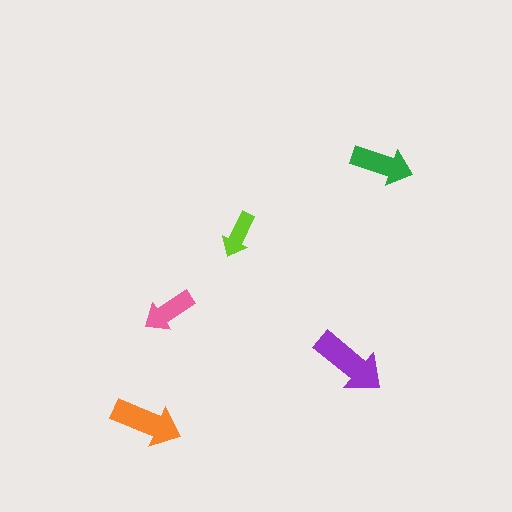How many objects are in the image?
There are 5 objects in the image.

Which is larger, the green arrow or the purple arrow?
The purple one.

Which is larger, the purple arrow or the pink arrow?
The purple one.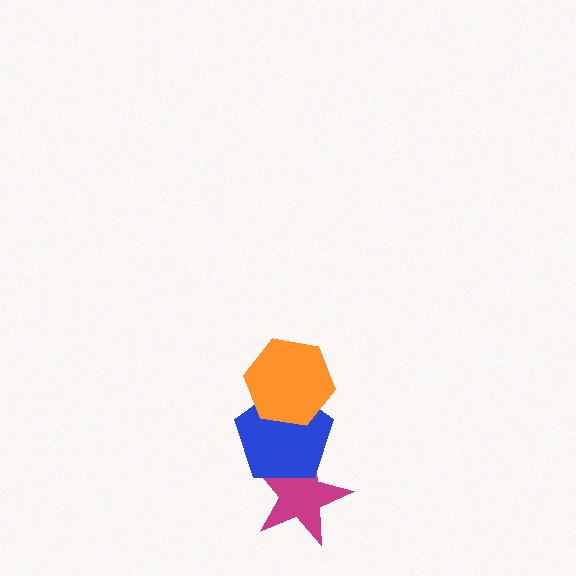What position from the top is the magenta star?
The magenta star is 3rd from the top.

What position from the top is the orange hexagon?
The orange hexagon is 1st from the top.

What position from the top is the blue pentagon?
The blue pentagon is 2nd from the top.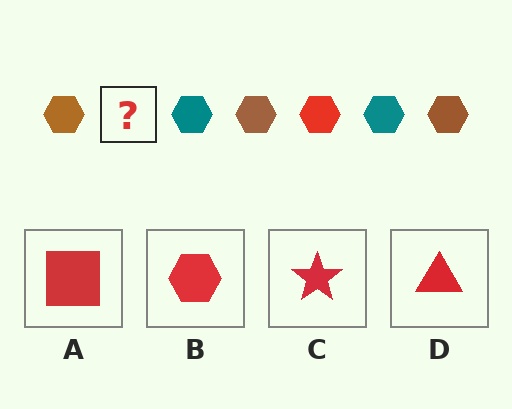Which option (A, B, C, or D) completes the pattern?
B.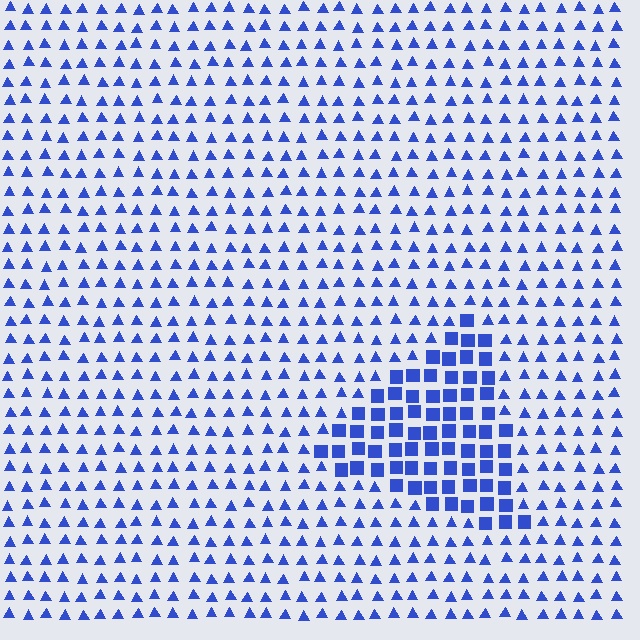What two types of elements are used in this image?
The image uses squares inside the triangle region and triangles outside it.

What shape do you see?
I see a triangle.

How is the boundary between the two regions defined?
The boundary is defined by a change in element shape: squares inside vs. triangles outside. All elements share the same color and spacing.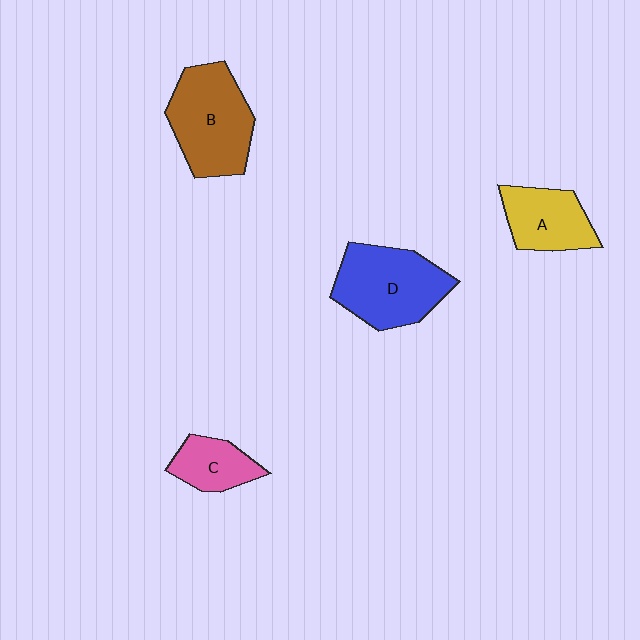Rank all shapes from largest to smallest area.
From largest to smallest: B (brown), D (blue), A (yellow), C (pink).